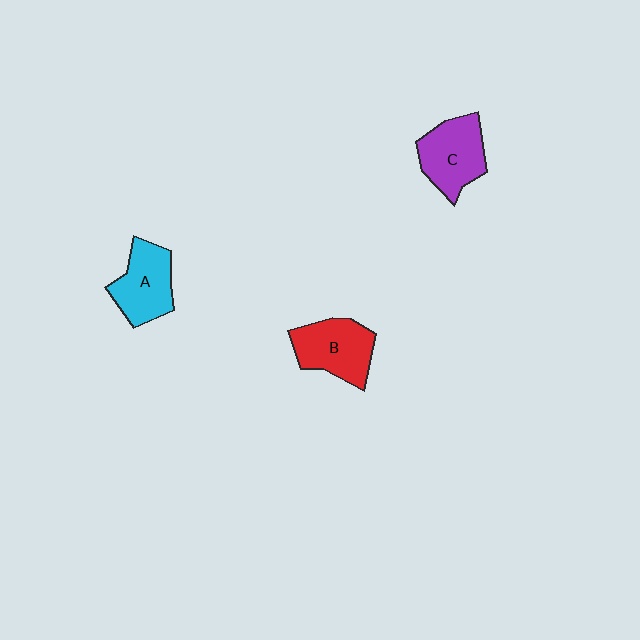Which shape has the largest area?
Shape B (red).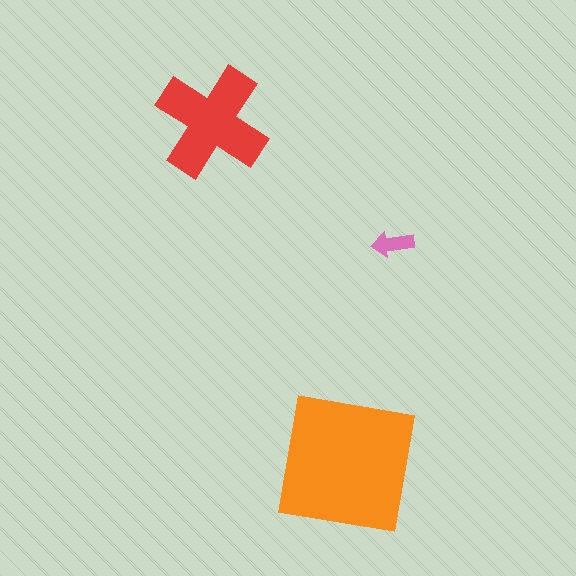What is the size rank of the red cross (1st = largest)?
2nd.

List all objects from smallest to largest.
The pink arrow, the red cross, the orange square.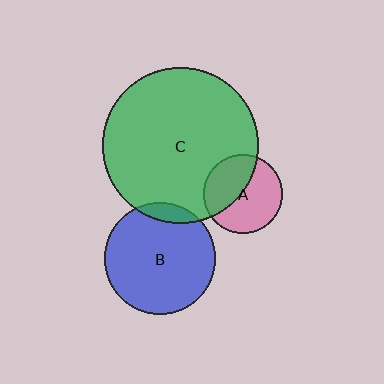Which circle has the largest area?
Circle C (green).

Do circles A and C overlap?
Yes.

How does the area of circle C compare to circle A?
Approximately 4.0 times.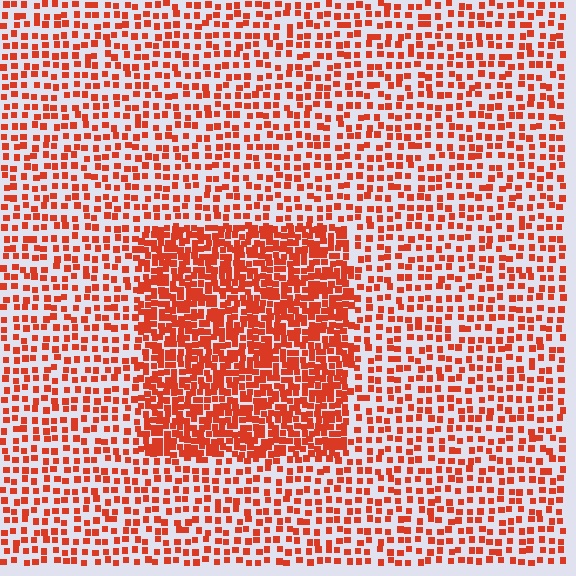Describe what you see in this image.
The image contains small red elements arranged at two different densities. A rectangle-shaped region is visible where the elements are more densely packed than the surrounding area.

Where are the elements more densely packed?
The elements are more densely packed inside the rectangle boundary.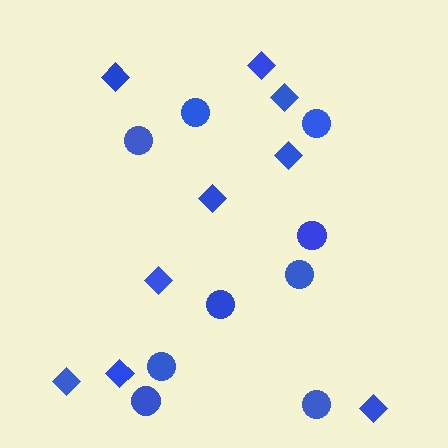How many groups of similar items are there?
There are 2 groups: one group of circles (9) and one group of diamonds (9).